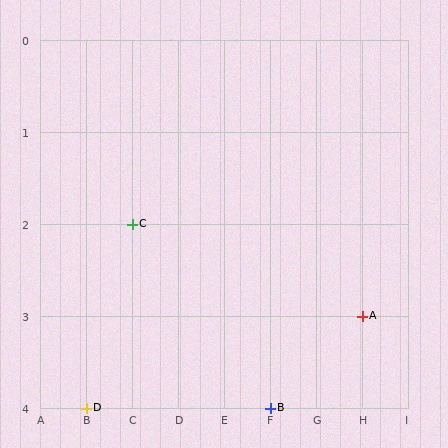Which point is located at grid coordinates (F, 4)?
Point B is at (F, 4).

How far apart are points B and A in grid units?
Points B and A are 2 columns and 1 row apart (about 2.2 grid units diagonally).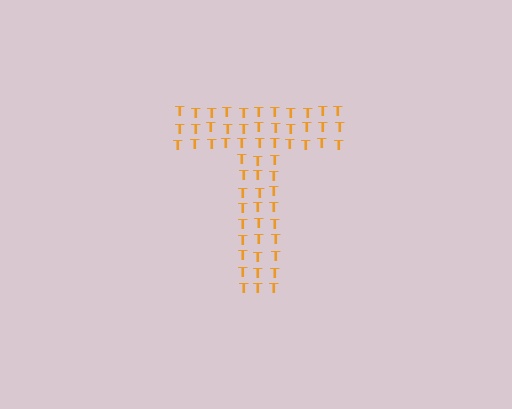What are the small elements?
The small elements are letter T's.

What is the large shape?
The large shape is the letter T.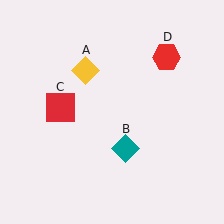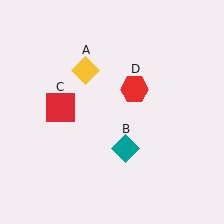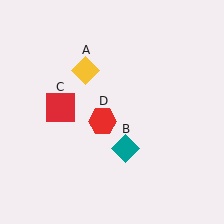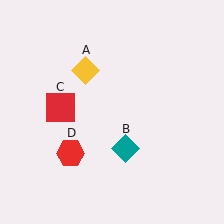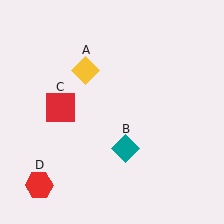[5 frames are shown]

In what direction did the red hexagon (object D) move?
The red hexagon (object D) moved down and to the left.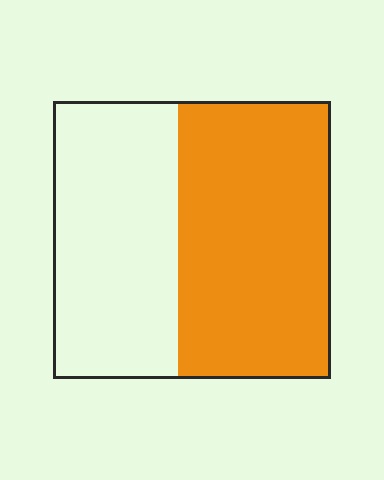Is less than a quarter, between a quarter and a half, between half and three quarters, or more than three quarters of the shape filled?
Between half and three quarters.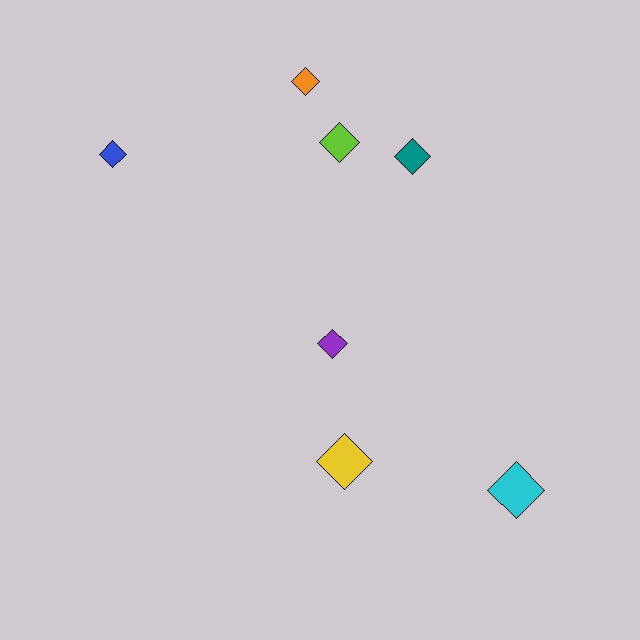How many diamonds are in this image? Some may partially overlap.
There are 7 diamonds.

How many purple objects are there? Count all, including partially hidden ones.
There is 1 purple object.